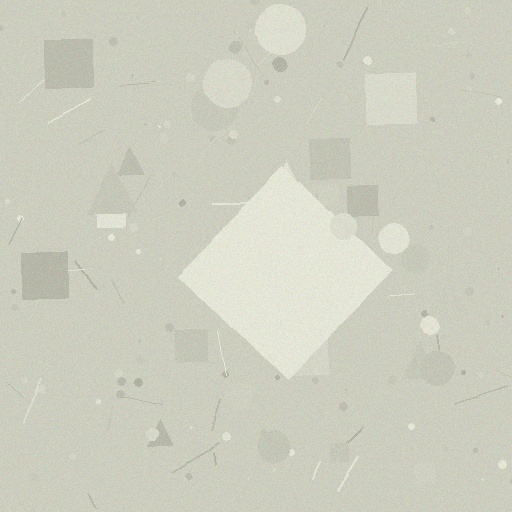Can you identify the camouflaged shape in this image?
The camouflaged shape is a diamond.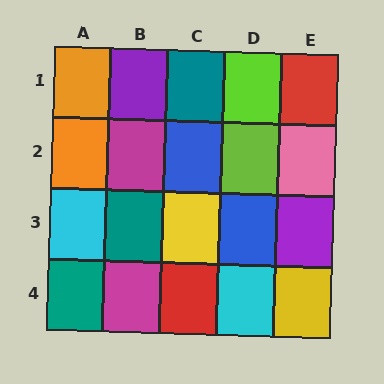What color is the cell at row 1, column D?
Lime.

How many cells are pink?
1 cell is pink.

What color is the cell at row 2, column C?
Blue.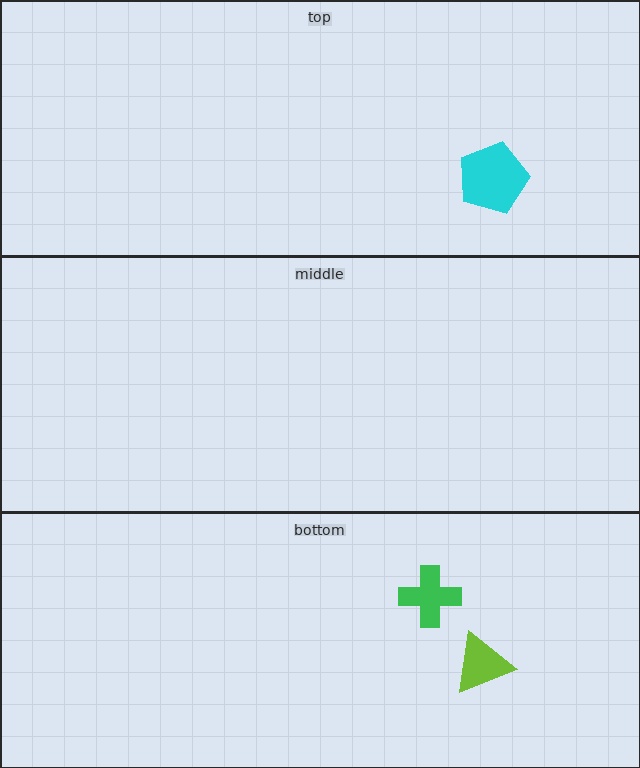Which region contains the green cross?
The bottom region.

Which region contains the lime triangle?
The bottom region.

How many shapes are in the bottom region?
2.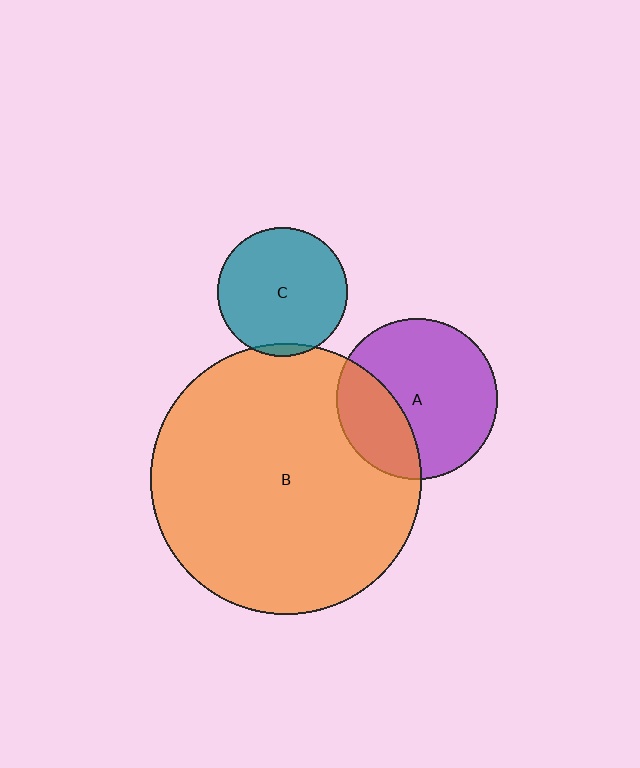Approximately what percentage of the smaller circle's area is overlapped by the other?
Approximately 5%.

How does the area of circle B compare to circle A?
Approximately 2.8 times.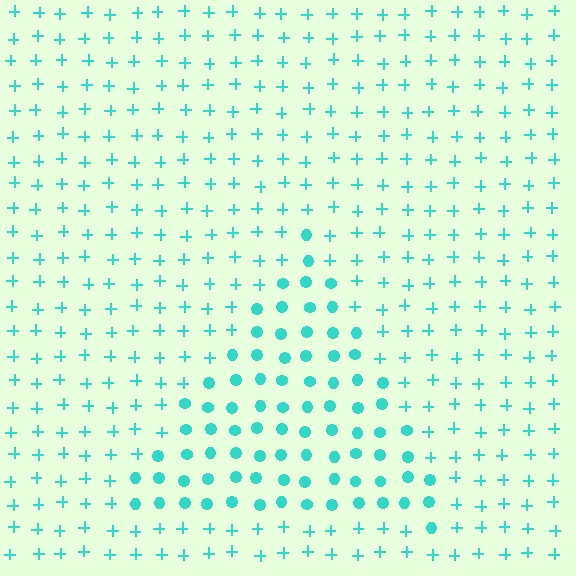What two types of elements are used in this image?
The image uses circles inside the triangle region and plus signs outside it.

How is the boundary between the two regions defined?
The boundary is defined by a change in element shape: circles inside vs. plus signs outside. All elements share the same color and spacing.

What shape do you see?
I see a triangle.